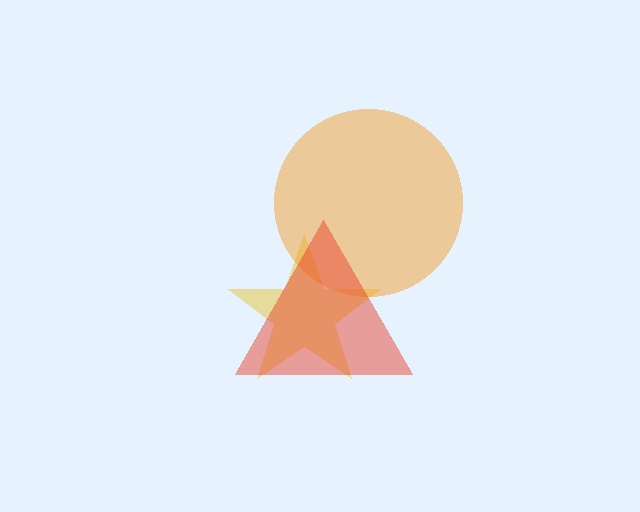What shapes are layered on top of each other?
The layered shapes are: a yellow star, an orange circle, a red triangle.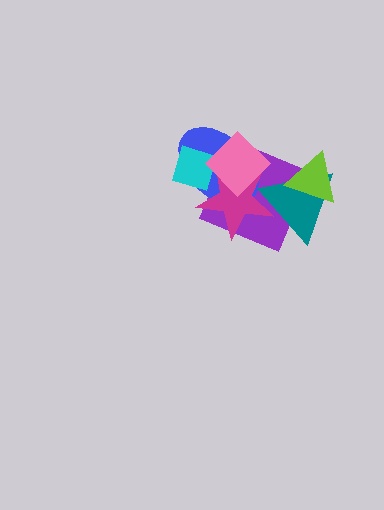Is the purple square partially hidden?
Yes, it is partially covered by another shape.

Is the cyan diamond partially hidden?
Yes, it is partially covered by another shape.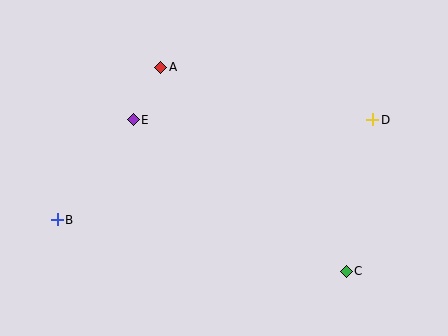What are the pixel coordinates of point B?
Point B is at (57, 220).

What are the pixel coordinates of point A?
Point A is at (161, 67).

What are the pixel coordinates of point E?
Point E is at (133, 120).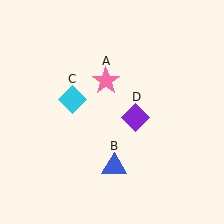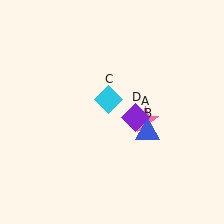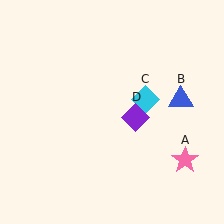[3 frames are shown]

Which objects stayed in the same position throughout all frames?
Purple diamond (object D) remained stationary.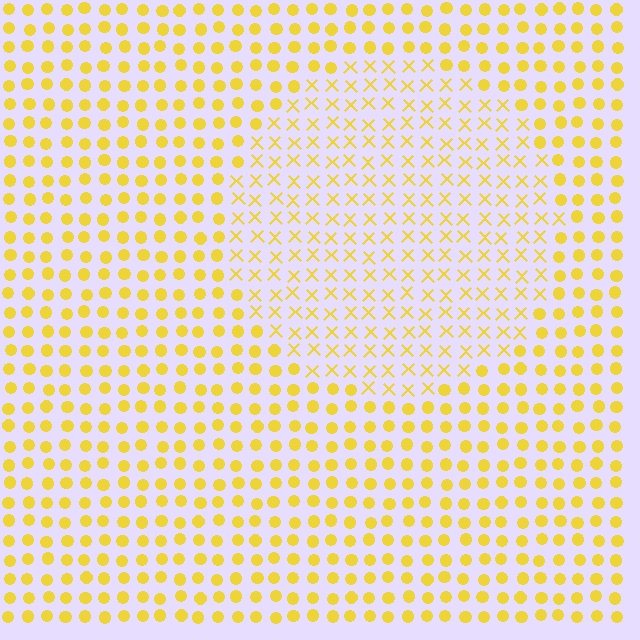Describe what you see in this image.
The image is filled with small yellow elements arranged in a uniform grid. A circle-shaped region contains X marks, while the surrounding area contains circles. The boundary is defined purely by the change in element shape.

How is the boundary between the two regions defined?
The boundary is defined by a change in element shape: X marks inside vs. circles outside. All elements share the same color and spacing.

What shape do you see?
I see a circle.